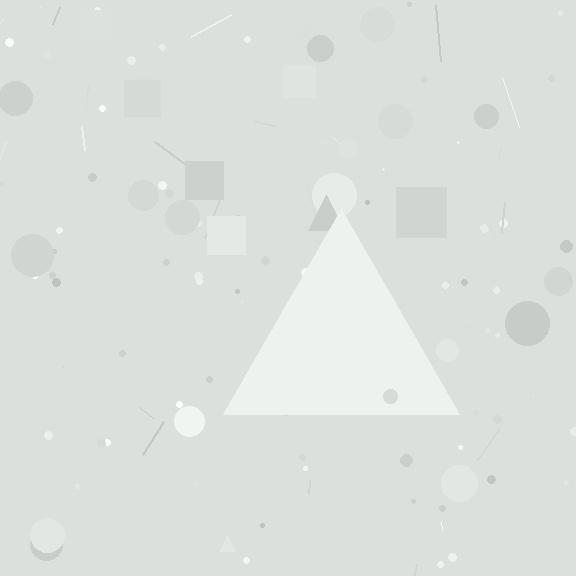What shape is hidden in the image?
A triangle is hidden in the image.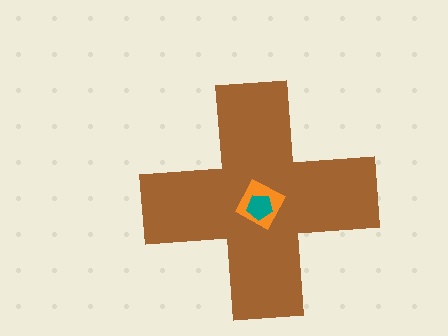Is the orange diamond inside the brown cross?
Yes.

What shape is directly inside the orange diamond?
The teal pentagon.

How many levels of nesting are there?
3.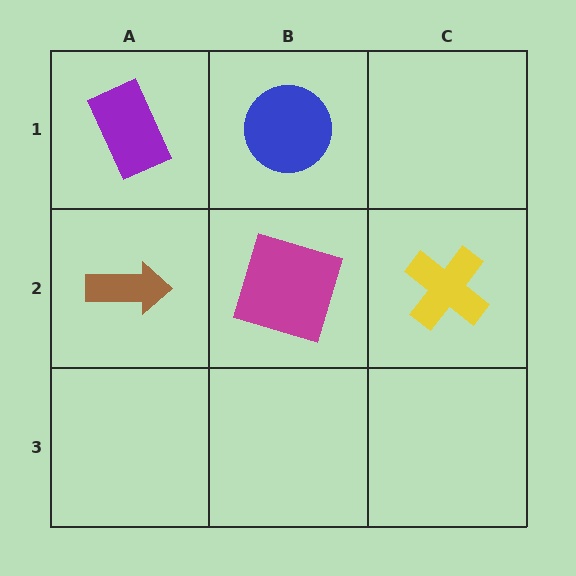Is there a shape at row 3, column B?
No, that cell is empty.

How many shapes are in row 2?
3 shapes.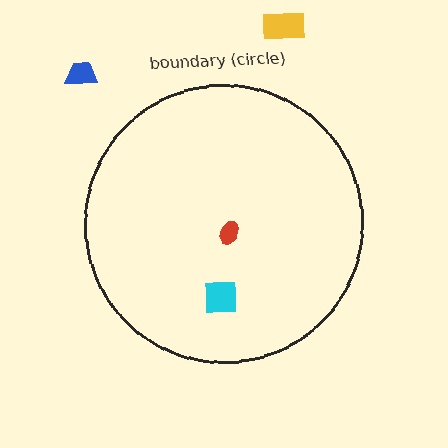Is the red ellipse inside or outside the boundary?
Inside.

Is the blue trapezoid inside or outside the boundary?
Outside.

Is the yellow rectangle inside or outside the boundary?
Outside.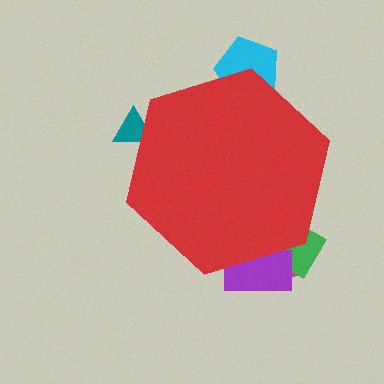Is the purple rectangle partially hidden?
Yes, the purple rectangle is partially hidden behind the red hexagon.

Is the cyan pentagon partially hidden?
Yes, the cyan pentagon is partially hidden behind the red hexagon.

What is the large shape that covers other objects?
A red hexagon.